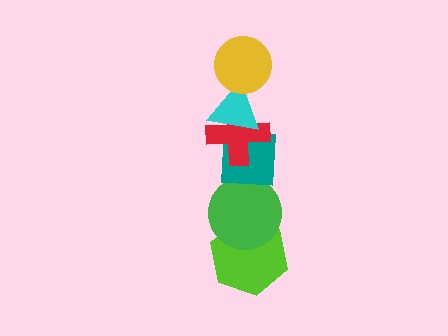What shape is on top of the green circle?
The teal square is on top of the green circle.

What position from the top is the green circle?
The green circle is 5th from the top.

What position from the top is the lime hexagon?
The lime hexagon is 6th from the top.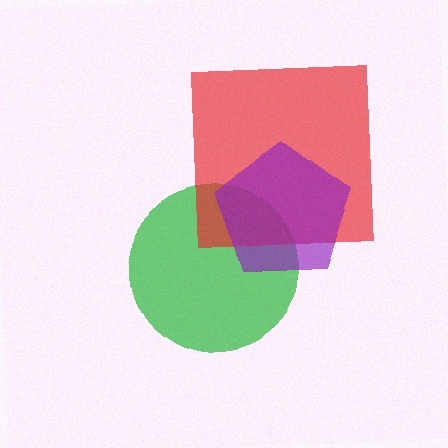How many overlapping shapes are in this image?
There are 3 overlapping shapes in the image.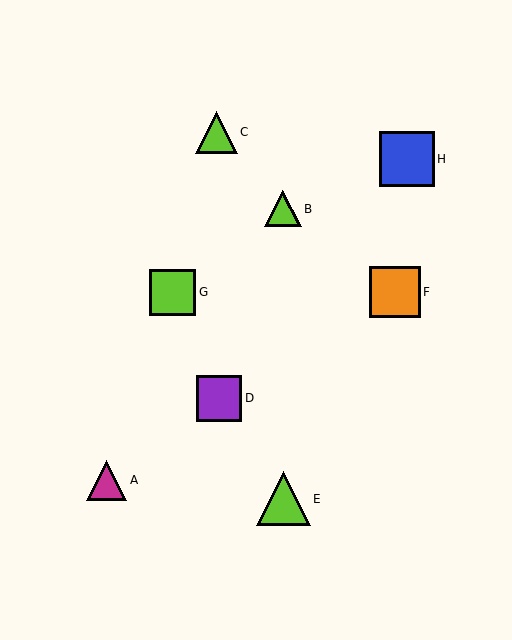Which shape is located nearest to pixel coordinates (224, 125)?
The lime triangle (labeled C) at (217, 132) is nearest to that location.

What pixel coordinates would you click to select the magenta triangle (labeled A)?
Click at (107, 480) to select the magenta triangle A.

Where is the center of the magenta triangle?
The center of the magenta triangle is at (107, 480).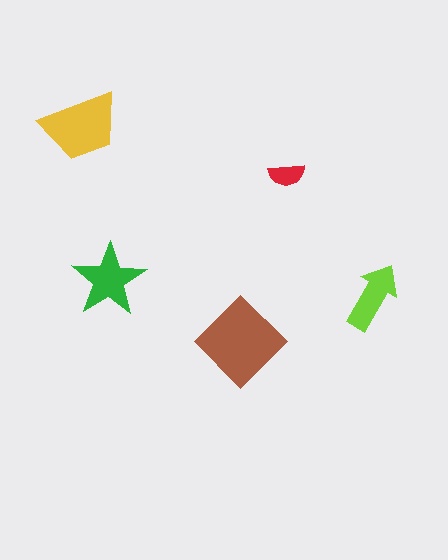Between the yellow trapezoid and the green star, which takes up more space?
The yellow trapezoid.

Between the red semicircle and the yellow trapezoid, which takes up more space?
The yellow trapezoid.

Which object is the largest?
The brown diamond.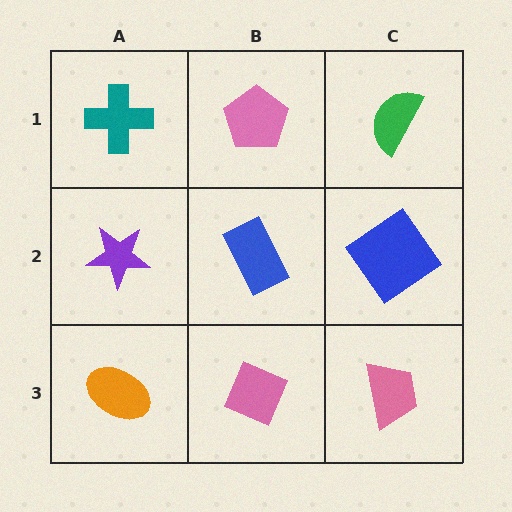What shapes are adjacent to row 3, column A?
A purple star (row 2, column A), a pink diamond (row 3, column B).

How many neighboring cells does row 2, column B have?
4.